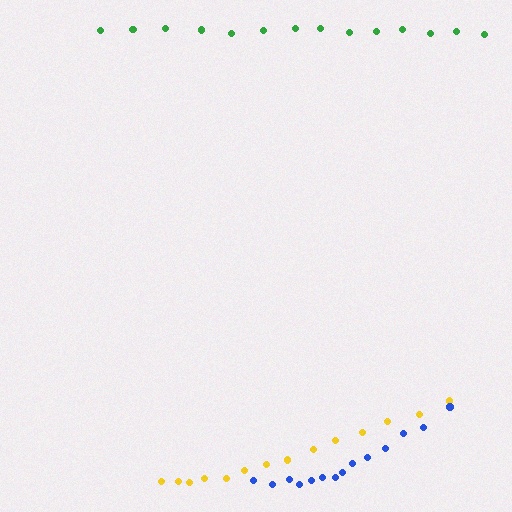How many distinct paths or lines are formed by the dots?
There are 3 distinct paths.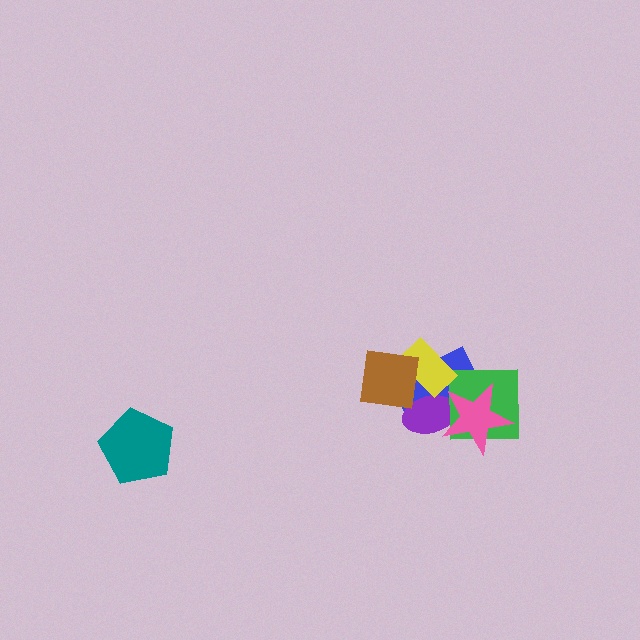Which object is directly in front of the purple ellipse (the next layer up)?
The green square is directly in front of the purple ellipse.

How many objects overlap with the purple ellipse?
5 objects overlap with the purple ellipse.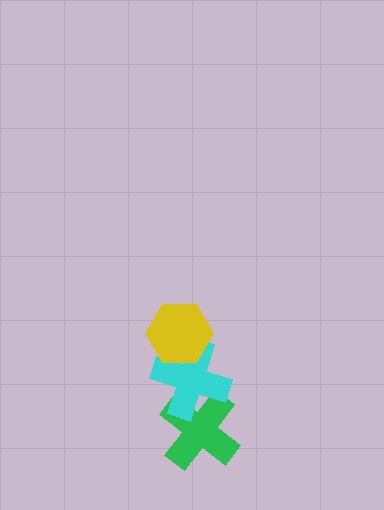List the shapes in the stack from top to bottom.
From top to bottom: the yellow hexagon, the cyan cross, the green cross.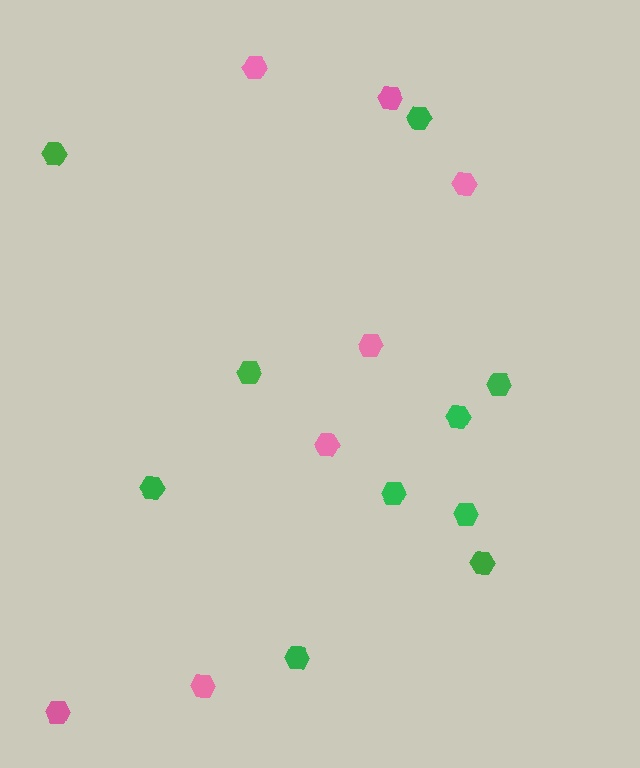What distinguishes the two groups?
There are 2 groups: one group of pink hexagons (7) and one group of green hexagons (10).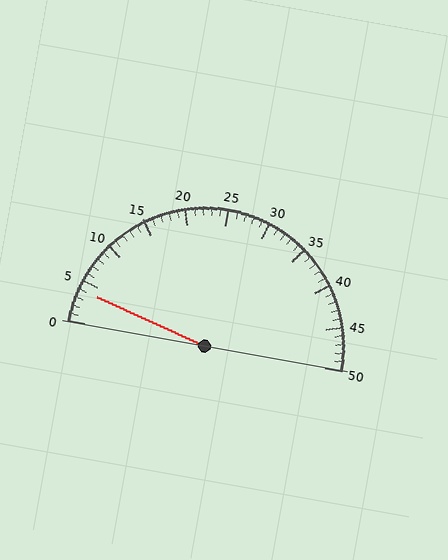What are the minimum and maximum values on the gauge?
The gauge ranges from 0 to 50.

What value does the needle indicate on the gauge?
The needle indicates approximately 4.